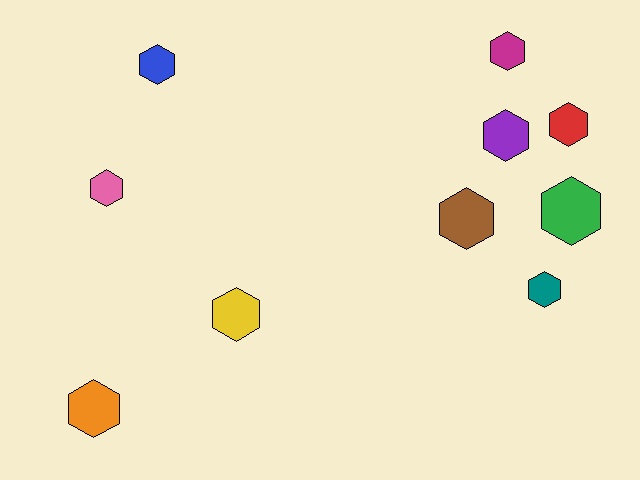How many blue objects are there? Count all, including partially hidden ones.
There is 1 blue object.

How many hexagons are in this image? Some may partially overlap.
There are 10 hexagons.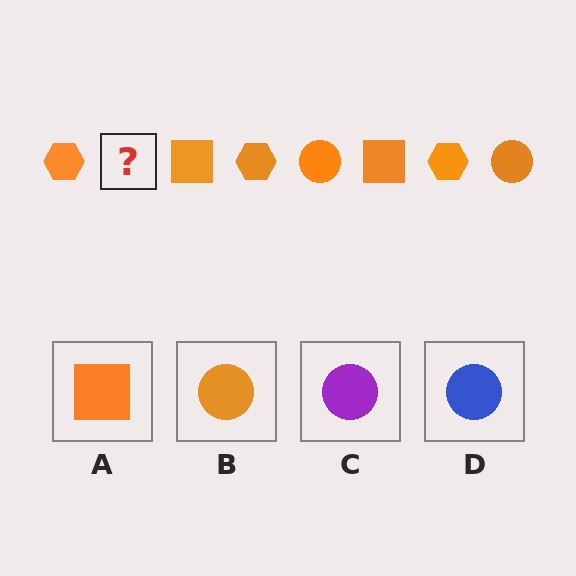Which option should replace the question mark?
Option B.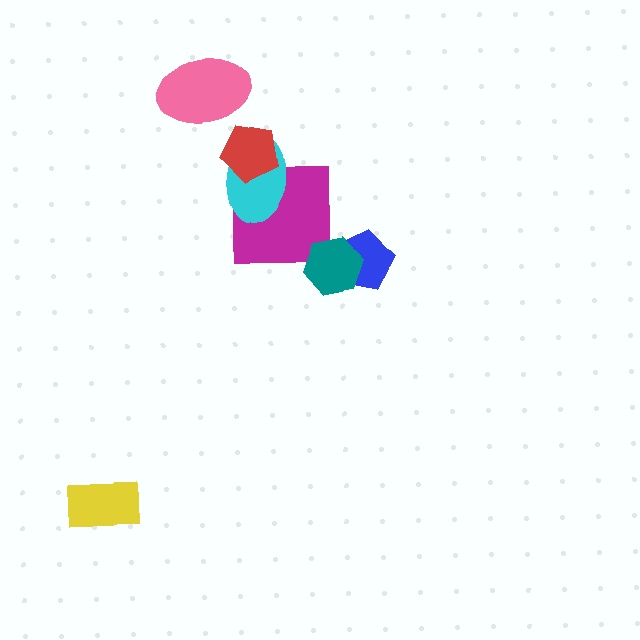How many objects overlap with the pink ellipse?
0 objects overlap with the pink ellipse.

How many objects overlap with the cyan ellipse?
2 objects overlap with the cyan ellipse.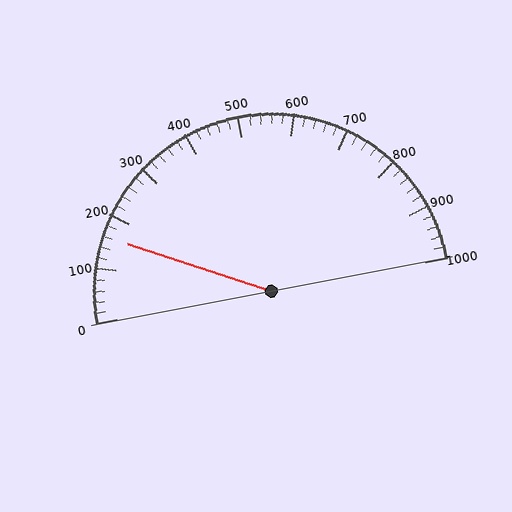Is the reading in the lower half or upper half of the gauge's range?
The reading is in the lower half of the range (0 to 1000).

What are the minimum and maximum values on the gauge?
The gauge ranges from 0 to 1000.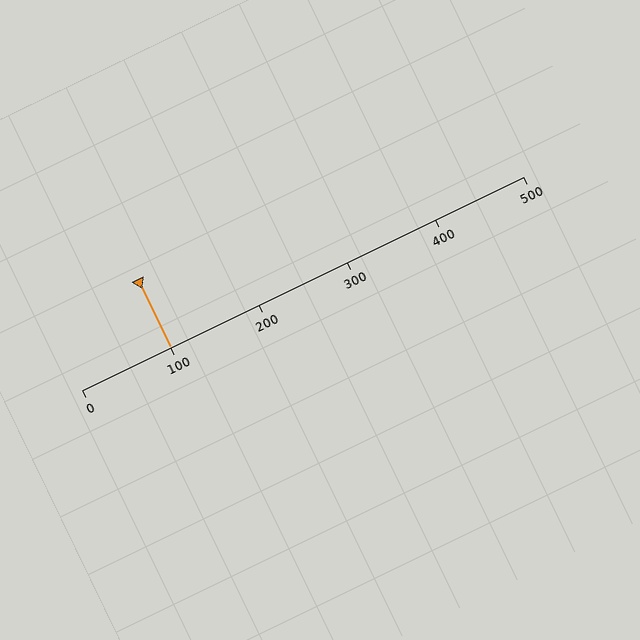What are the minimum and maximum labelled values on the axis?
The axis runs from 0 to 500.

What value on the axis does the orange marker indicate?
The marker indicates approximately 100.